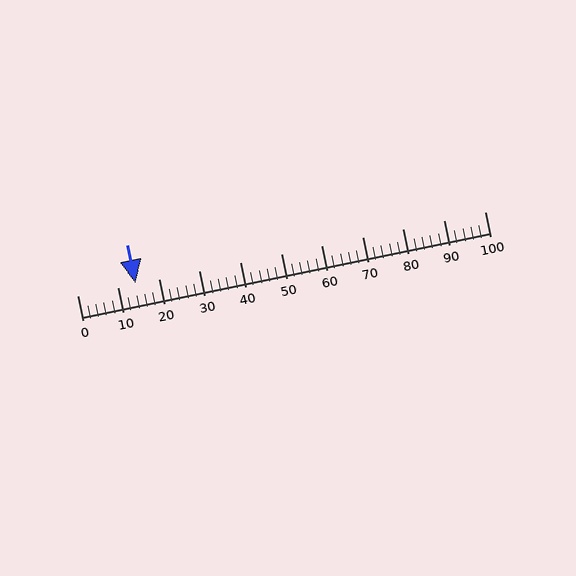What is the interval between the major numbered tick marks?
The major tick marks are spaced 10 units apart.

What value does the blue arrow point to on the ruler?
The blue arrow points to approximately 14.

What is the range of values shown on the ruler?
The ruler shows values from 0 to 100.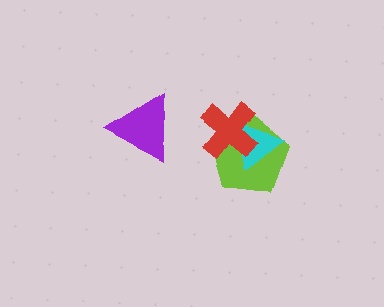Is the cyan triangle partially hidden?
Yes, it is partially covered by another shape.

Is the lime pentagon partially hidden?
Yes, it is partially covered by another shape.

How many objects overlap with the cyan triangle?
2 objects overlap with the cyan triangle.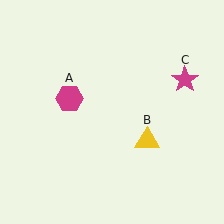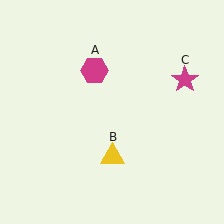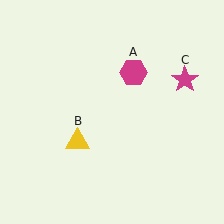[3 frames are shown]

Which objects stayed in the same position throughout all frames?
Magenta star (object C) remained stationary.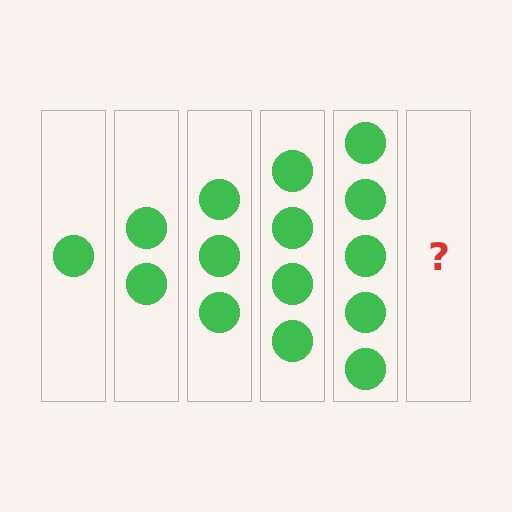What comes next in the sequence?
The next element should be 6 circles.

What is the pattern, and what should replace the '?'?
The pattern is that each step adds one more circle. The '?' should be 6 circles.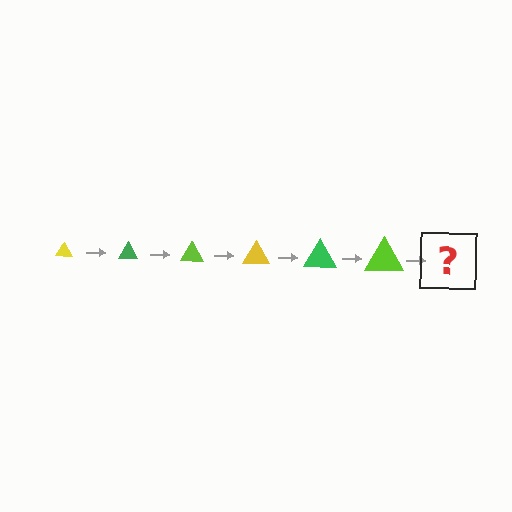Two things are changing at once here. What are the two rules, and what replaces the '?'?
The two rules are that the triangle grows larger each step and the color cycles through yellow, green, and lime. The '?' should be a yellow triangle, larger than the previous one.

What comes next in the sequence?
The next element should be a yellow triangle, larger than the previous one.